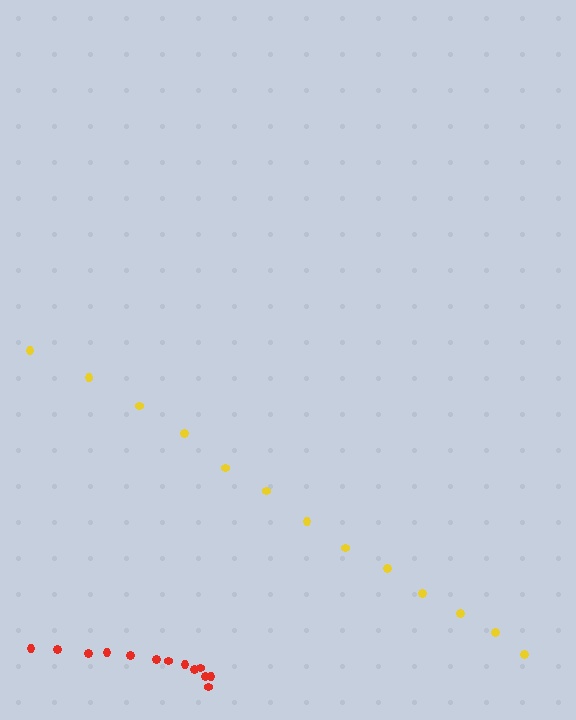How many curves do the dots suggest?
There are 2 distinct paths.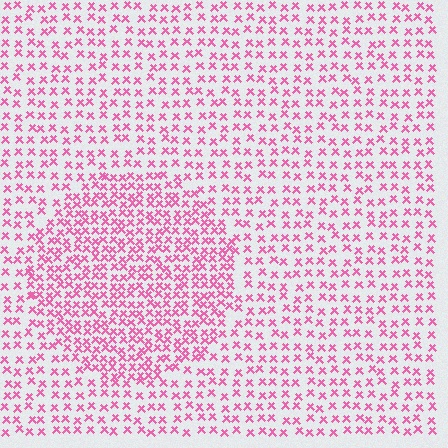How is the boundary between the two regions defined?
The boundary is defined by a change in element density (approximately 1.8x ratio). All elements are the same color, size, and shape.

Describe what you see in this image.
The image contains small pink elements arranged at two different densities. A circle-shaped region is visible where the elements are more densely packed than the surrounding area.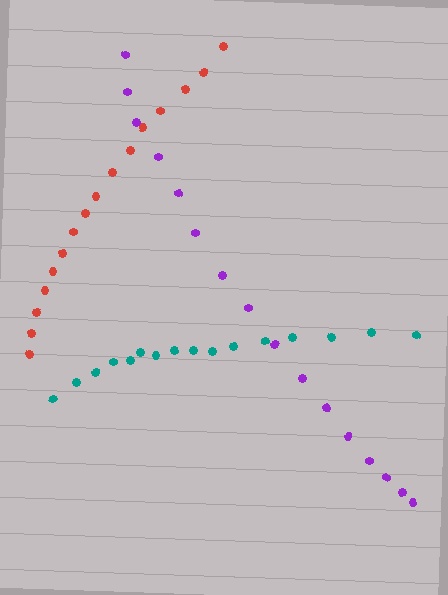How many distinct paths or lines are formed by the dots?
There are 3 distinct paths.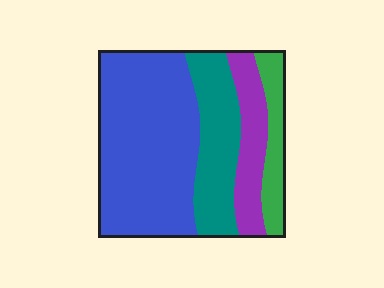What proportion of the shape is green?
Green takes up about one eighth (1/8) of the shape.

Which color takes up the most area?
Blue, at roughly 50%.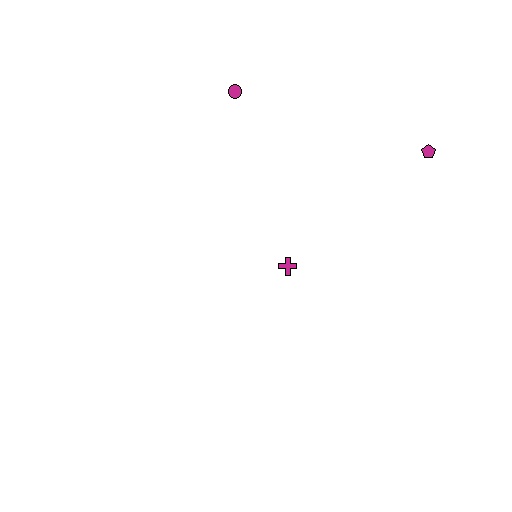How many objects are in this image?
There are 3 objects.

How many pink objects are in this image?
There are no pink objects.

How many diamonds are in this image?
There are no diamonds.